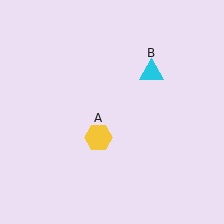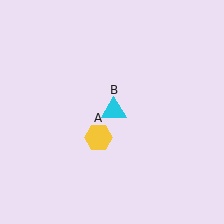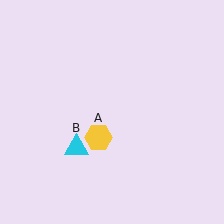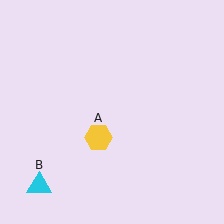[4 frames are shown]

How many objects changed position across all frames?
1 object changed position: cyan triangle (object B).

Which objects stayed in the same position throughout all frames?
Yellow hexagon (object A) remained stationary.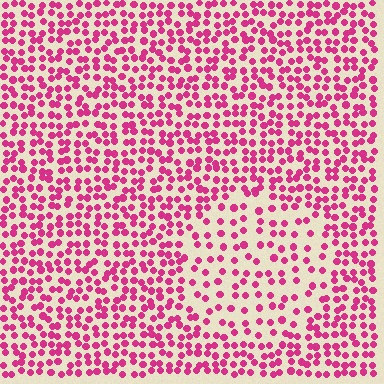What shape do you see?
I see a circle.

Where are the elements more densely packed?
The elements are more densely packed outside the circle boundary.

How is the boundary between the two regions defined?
The boundary is defined by a change in element density (approximately 1.9x ratio). All elements are the same color, size, and shape.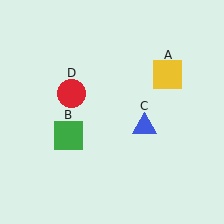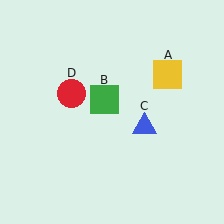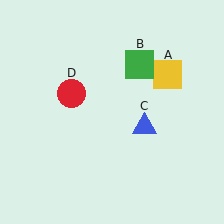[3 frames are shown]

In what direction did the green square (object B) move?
The green square (object B) moved up and to the right.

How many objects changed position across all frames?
1 object changed position: green square (object B).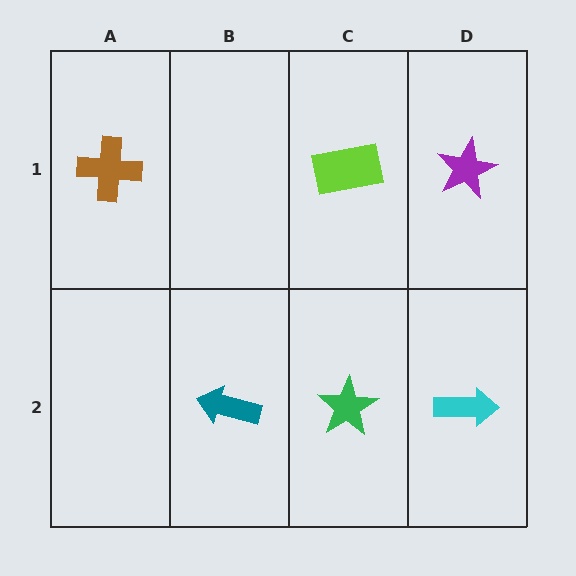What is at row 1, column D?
A purple star.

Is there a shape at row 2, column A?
No, that cell is empty.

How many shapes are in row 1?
3 shapes.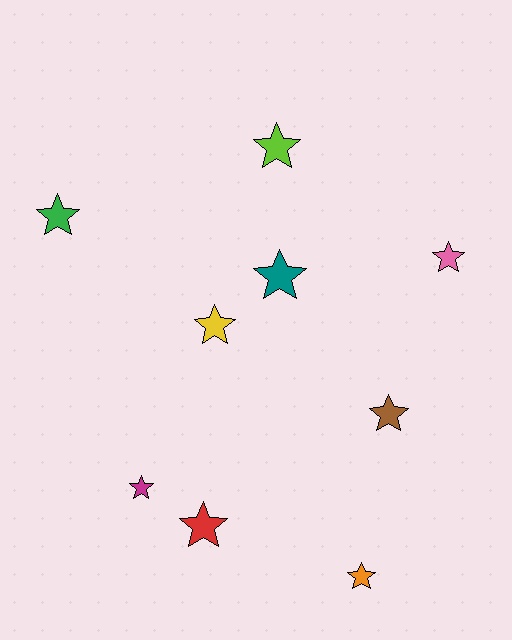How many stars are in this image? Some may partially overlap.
There are 9 stars.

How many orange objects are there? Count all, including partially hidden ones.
There is 1 orange object.